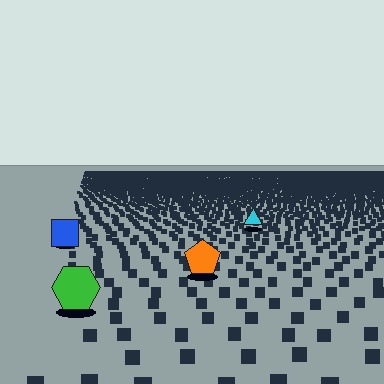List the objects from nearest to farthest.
From nearest to farthest: the green hexagon, the orange pentagon, the blue square, the cyan triangle.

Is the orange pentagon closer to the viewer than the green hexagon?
No. The green hexagon is closer — you can tell from the texture gradient: the ground texture is coarser near it.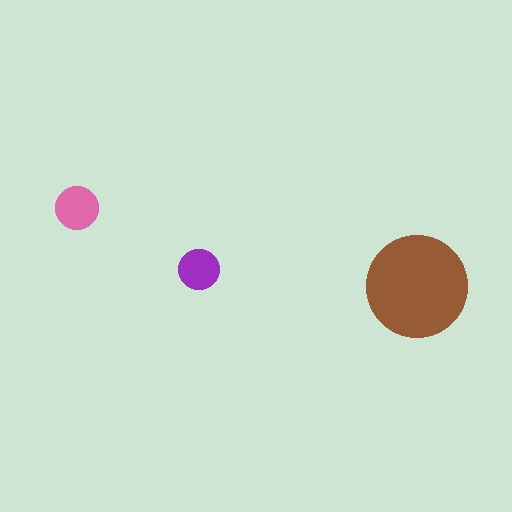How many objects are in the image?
There are 3 objects in the image.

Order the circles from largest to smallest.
the brown one, the pink one, the purple one.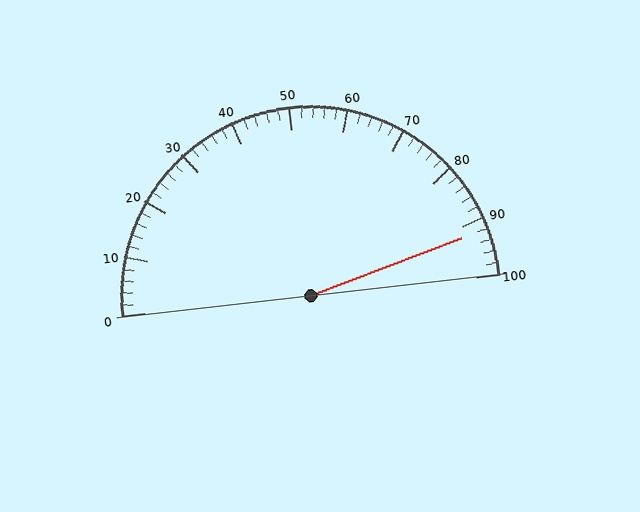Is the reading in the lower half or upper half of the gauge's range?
The reading is in the upper half of the range (0 to 100).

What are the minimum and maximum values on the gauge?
The gauge ranges from 0 to 100.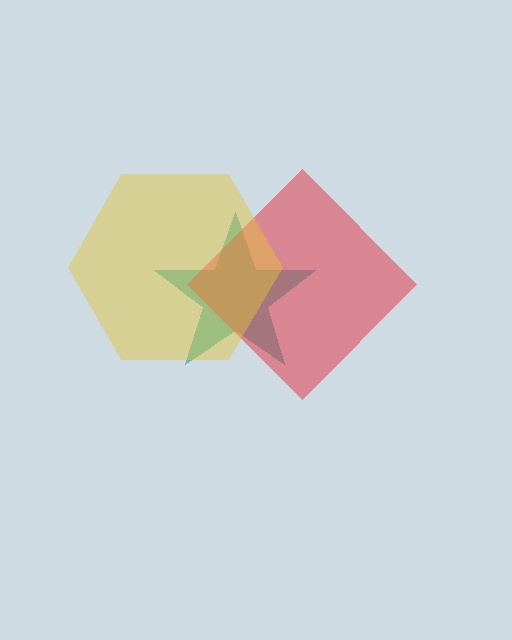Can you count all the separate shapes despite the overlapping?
Yes, there are 3 separate shapes.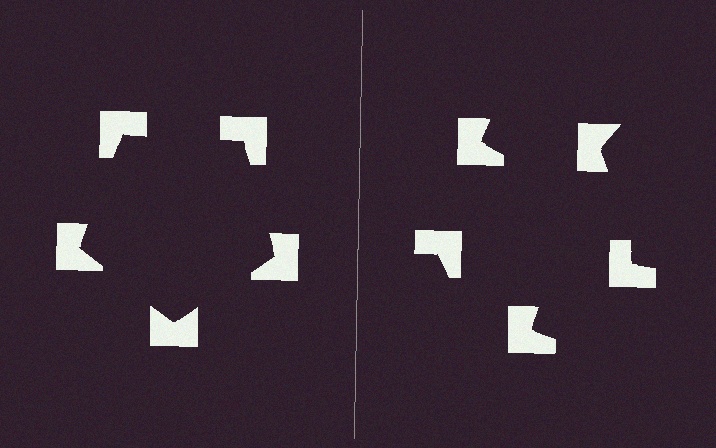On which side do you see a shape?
An illusory pentagon appears on the left side. On the right side the wedge cuts are rotated, so no coherent shape forms.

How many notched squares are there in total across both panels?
10 — 5 on each side.